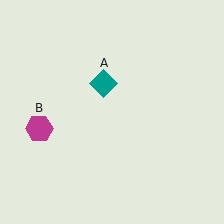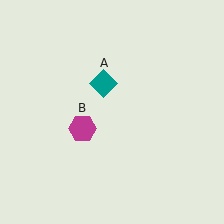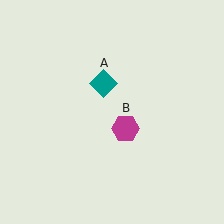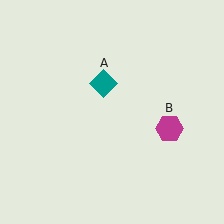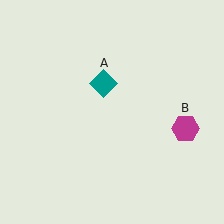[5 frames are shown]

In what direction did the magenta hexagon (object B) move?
The magenta hexagon (object B) moved right.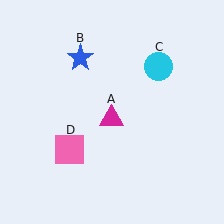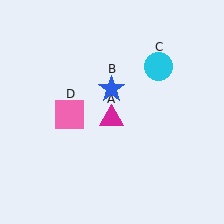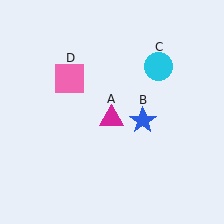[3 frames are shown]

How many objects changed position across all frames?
2 objects changed position: blue star (object B), pink square (object D).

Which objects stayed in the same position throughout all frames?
Magenta triangle (object A) and cyan circle (object C) remained stationary.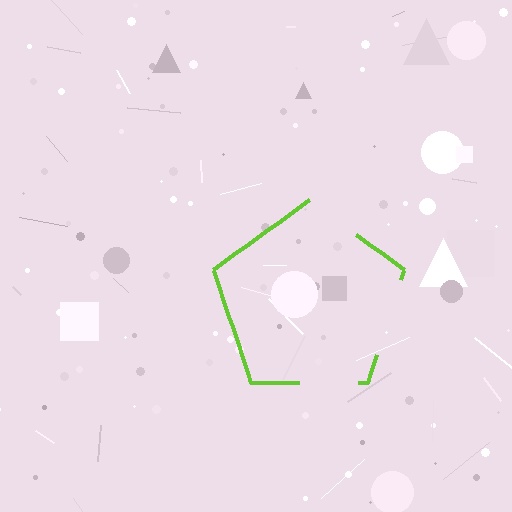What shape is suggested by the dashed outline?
The dashed outline suggests a pentagon.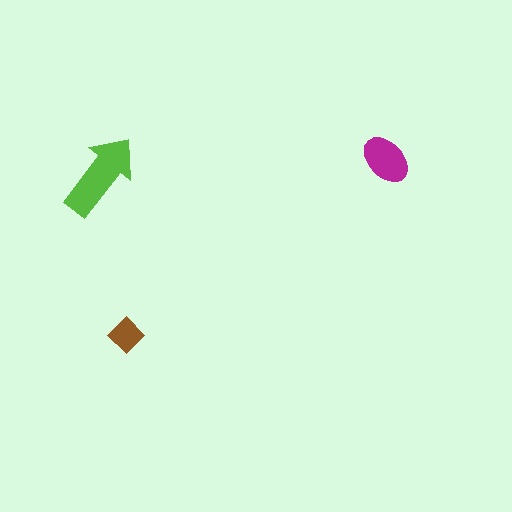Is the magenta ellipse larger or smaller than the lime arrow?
Smaller.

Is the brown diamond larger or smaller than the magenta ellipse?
Smaller.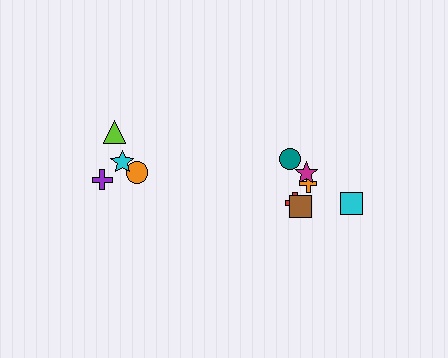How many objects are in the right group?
There are 6 objects.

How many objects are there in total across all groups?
There are 10 objects.